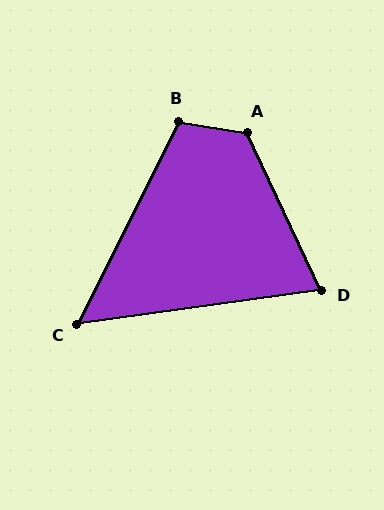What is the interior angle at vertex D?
Approximately 73 degrees (acute).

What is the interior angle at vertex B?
Approximately 107 degrees (obtuse).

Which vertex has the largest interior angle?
A, at approximately 124 degrees.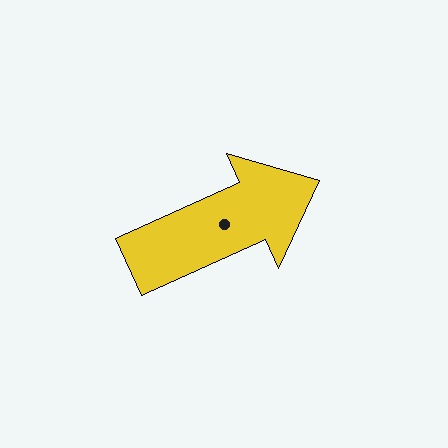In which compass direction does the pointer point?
Northeast.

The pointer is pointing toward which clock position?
Roughly 2 o'clock.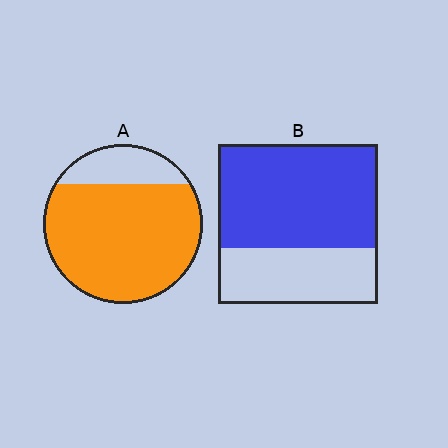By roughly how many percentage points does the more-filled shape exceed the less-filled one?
By roughly 15 percentage points (A over B).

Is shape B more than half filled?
Yes.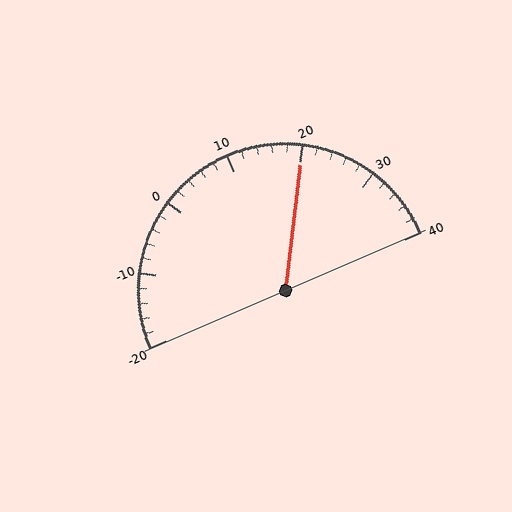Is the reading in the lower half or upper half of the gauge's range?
The reading is in the upper half of the range (-20 to 40).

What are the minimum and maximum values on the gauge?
The gauge ranges from -20 to 40.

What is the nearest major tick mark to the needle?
The nearest major tick mark is 20.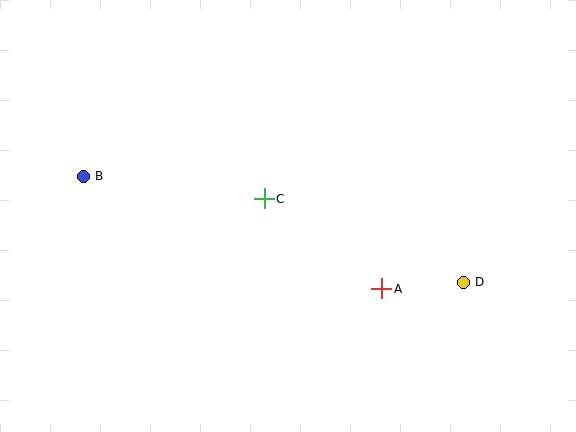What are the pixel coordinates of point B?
Point B is at (83, 176).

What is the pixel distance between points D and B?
The distance between D and B is 394 pixels.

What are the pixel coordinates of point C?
Point C is at (264, 199).